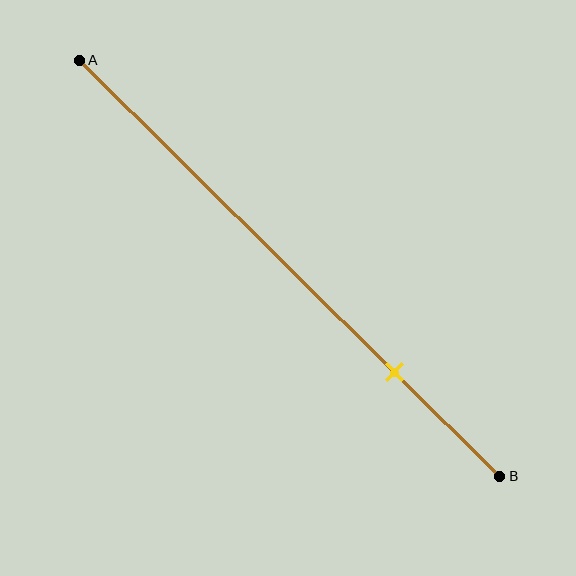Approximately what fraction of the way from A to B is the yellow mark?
The yellow mark is approximately 75% of the way from A to B.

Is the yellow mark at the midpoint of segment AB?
No, the mark is at about 75% from A, not at the 50% midpoint.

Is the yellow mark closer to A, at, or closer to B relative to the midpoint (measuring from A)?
The yellow mark is closer to point B than the midpoint of segment AB.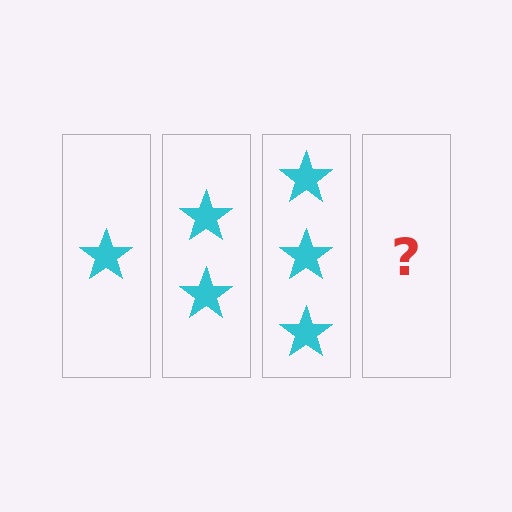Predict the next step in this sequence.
The next step is 4 stars.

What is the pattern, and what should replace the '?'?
The pattern is that each step adds one more star. The '?' should be 4 stars.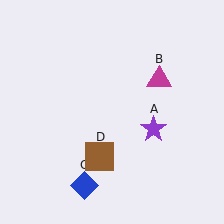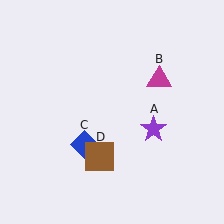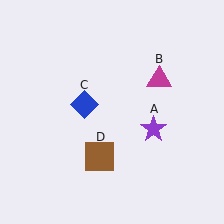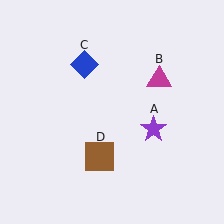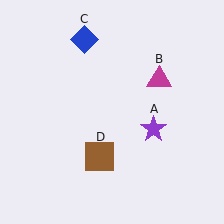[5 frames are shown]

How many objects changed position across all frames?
1 object changed position: blue diamond (object C).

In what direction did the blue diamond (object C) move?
The blue diamond (object C) moved up.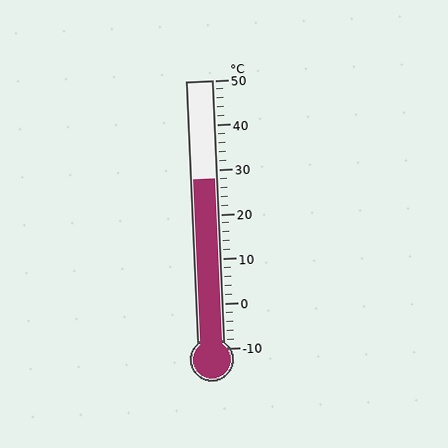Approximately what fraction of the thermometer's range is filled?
The thermometer is filled to approximately 65% of its range.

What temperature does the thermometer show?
The thermometer shows approximately 28°C.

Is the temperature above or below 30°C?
The temperature is below 30°C.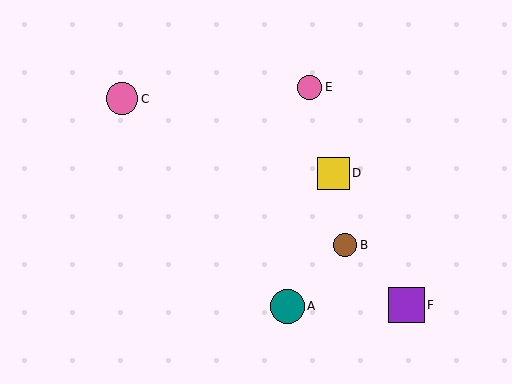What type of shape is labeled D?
Shape D is a yellow square.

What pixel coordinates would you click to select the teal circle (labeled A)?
Click at (287, 306) to select the teal circle A.